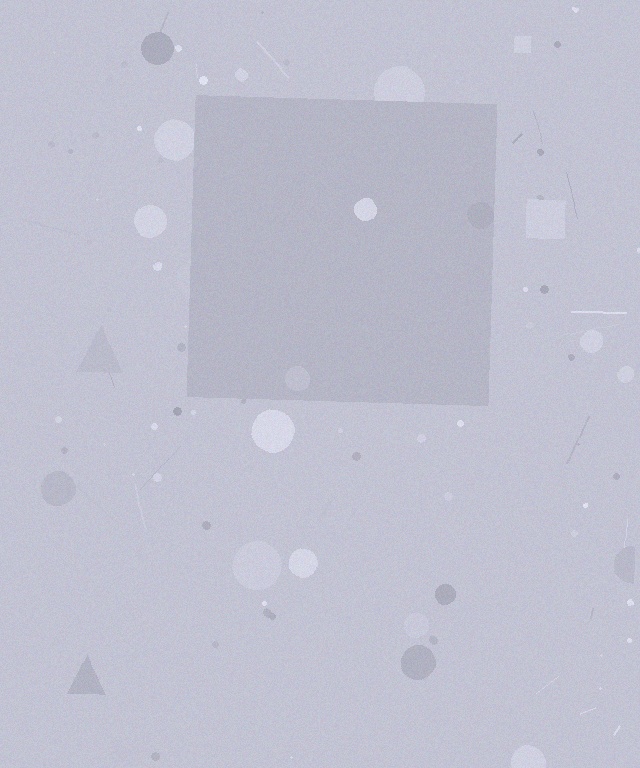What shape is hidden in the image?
A square is hidden in the image.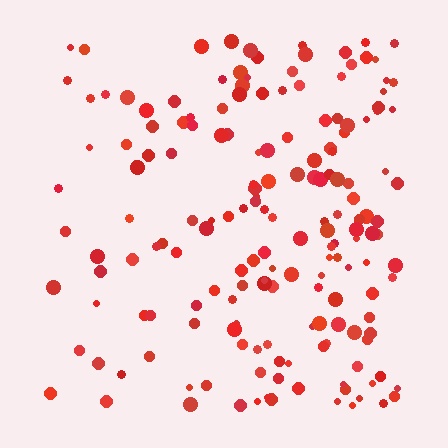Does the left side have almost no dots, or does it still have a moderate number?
Still a moderate number, just noticeably fewer than the right.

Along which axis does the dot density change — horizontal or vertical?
Horizontal.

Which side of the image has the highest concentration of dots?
The right.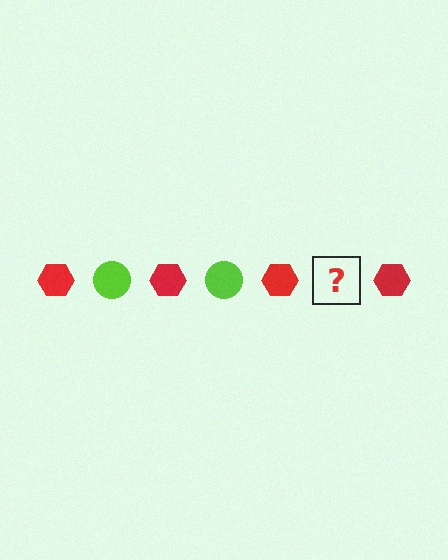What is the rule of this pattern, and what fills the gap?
The rule is that the pattern alternates between red hexagon and lime circle. The gap should be filled with a lime circle.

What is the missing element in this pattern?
The missing element is a lime circle.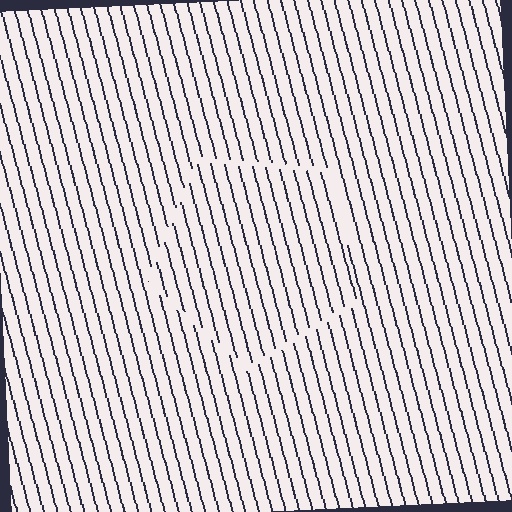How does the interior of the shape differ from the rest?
The interior of the shape contains the same grating, shifted by half a period — the contour is defined by the phase discontinuity where line-ends from the inner and outer gratings abut.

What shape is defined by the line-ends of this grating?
An illusory pentagon. The interior of the shape contains the same grating, shifted by half a period — the contour is defined by the phase discontinuity where line-ends from the inner and outer gratings abut.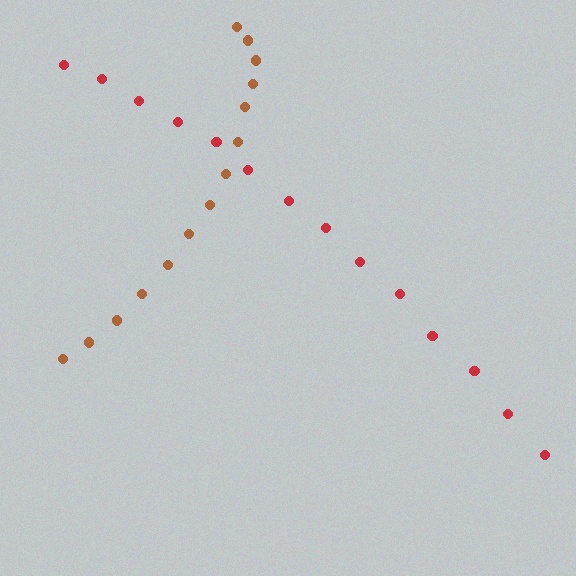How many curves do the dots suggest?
There are 2 distinct paths.